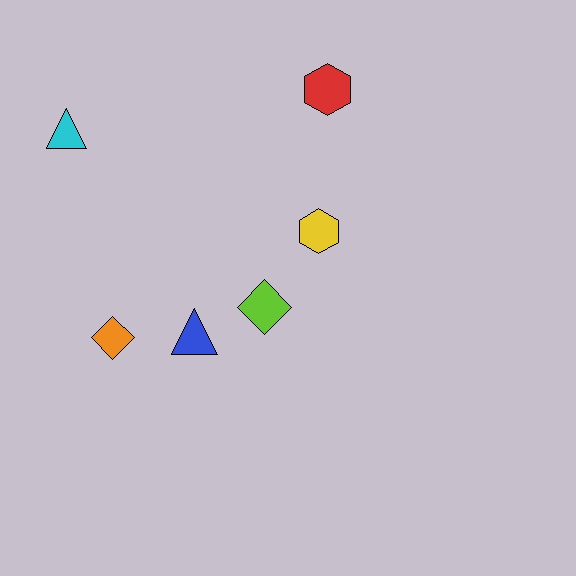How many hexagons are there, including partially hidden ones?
There are 2 hexagons.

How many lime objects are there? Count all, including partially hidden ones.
There is 1 lime object.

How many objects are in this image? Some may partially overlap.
There are 6 objects.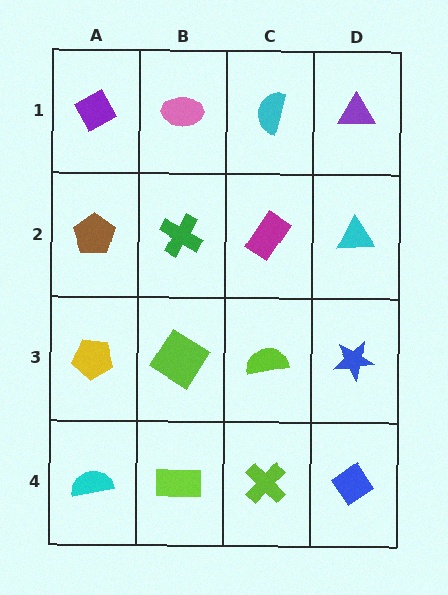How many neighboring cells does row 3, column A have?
3.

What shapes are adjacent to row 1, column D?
A cyan triangle (row 2, column D), a cyan semicircle (row 1, column C).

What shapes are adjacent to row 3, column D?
A cyan triangle (row 2, column D), a blue diamond (row 4, column D), a lime semicircle (row 3, column C).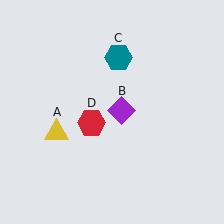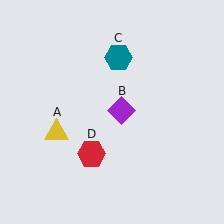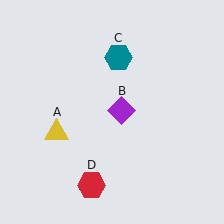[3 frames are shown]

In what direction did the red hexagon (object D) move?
The red hexagon (object D) moved down.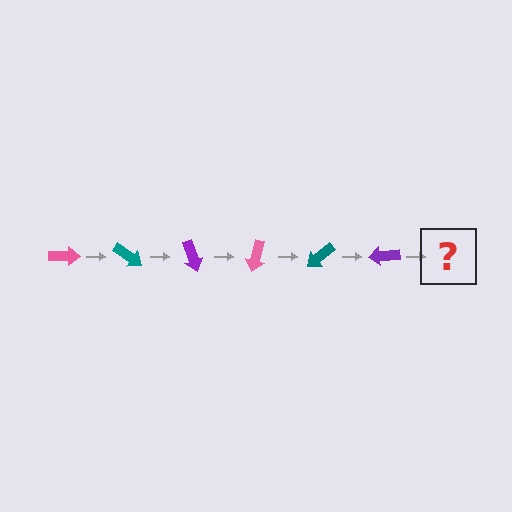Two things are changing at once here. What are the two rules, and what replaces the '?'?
The two rules are that it rotates 35 degrees each step and the color cycles through pink, teal, and purple. The '?' should be a pink arrow, rotated 210 degrees from the start.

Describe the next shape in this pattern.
It should be a pink arrow, rotated 210 degrees from the start.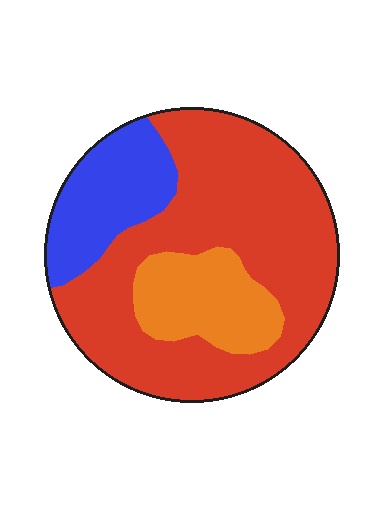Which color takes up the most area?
Red, at roughly 65%.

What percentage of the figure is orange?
Orange takes up about one sixth (1/6) of the figure.